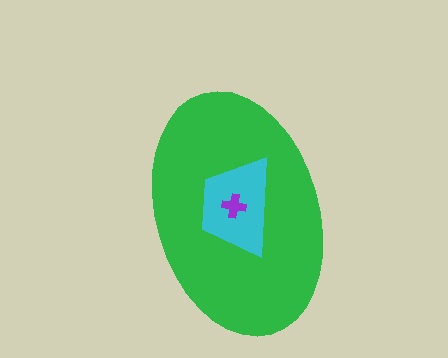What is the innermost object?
The purple cross.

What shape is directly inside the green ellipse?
The cyan trapezoid.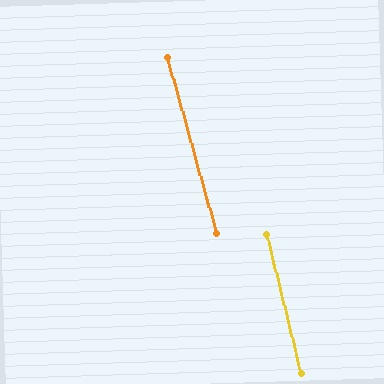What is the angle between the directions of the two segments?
Approximately 2 degrees.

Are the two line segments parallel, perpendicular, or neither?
Parallel — their directions differ by only 1.7°.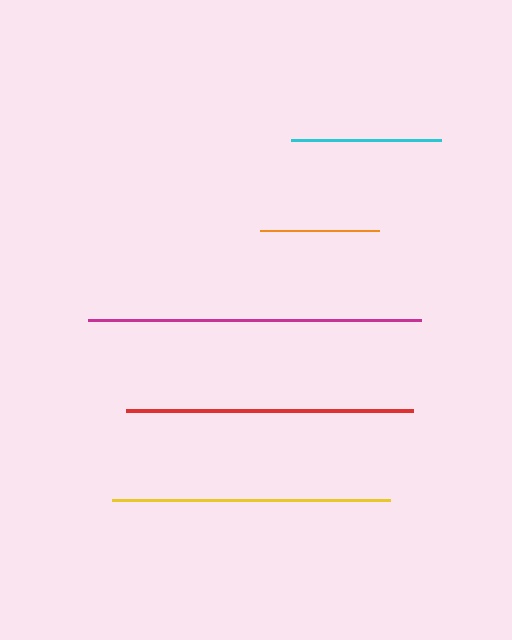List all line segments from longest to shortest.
From longest to shortest: magenta, red, yellow, cyan, orange.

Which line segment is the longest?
The magenta line is the longest at approximately 332 pixels.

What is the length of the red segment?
The red segment is approximately 287 pixels long.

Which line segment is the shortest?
The orange line is the shortest at approximately 119 pixels.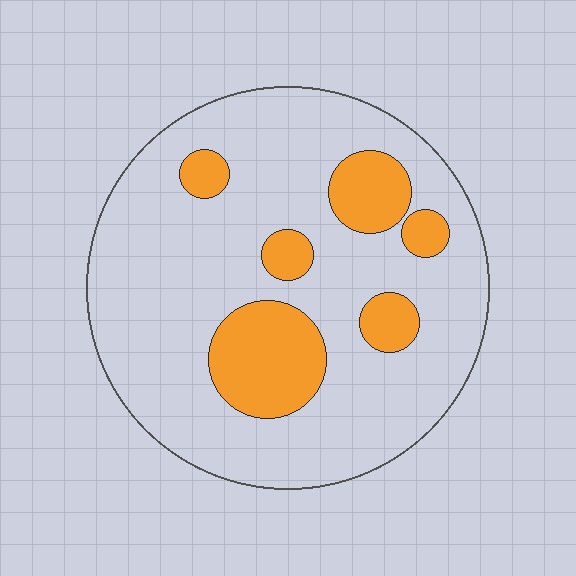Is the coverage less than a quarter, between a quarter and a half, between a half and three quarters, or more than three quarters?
Less than a quarter.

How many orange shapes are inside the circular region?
6.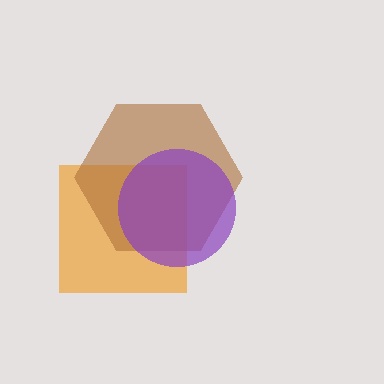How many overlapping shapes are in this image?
There are 3 overlapping shapes in the image.